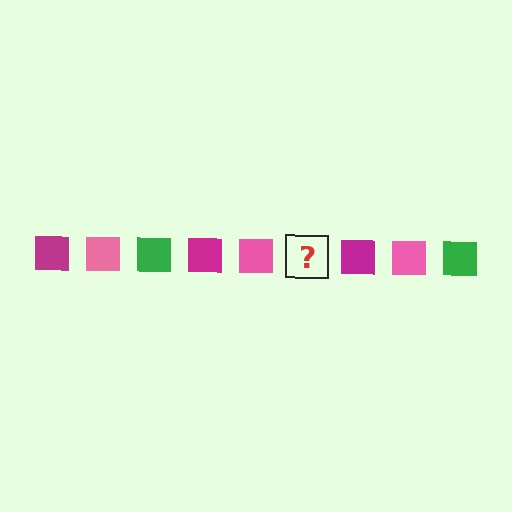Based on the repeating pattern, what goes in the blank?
The blank should be a green square.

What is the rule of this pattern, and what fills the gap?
The rule is that the pattern cycles through magenta, pink, green squares. The gap should be filled with a green square.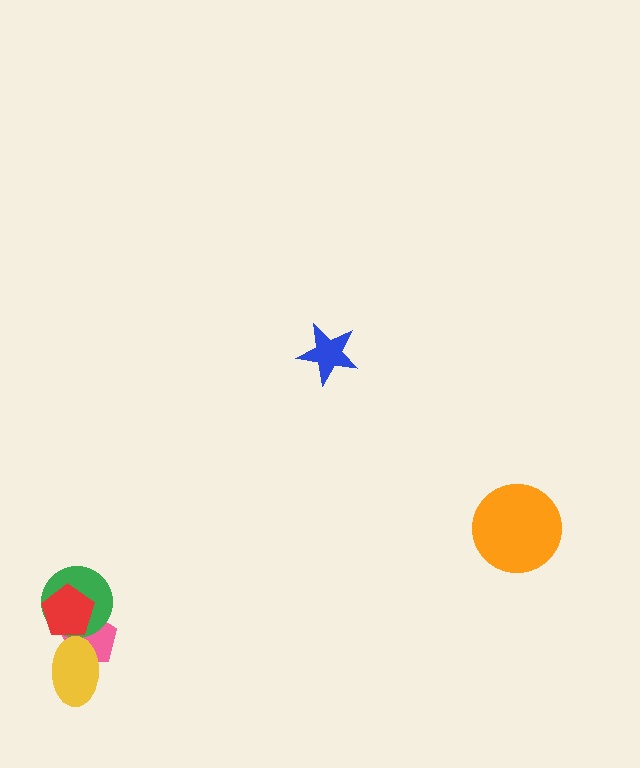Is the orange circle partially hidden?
No, no other shape covers it.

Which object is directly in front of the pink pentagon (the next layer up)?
The green circle is directly in front of the pink pentagon.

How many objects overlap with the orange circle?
0 objects overlap with the orange circle.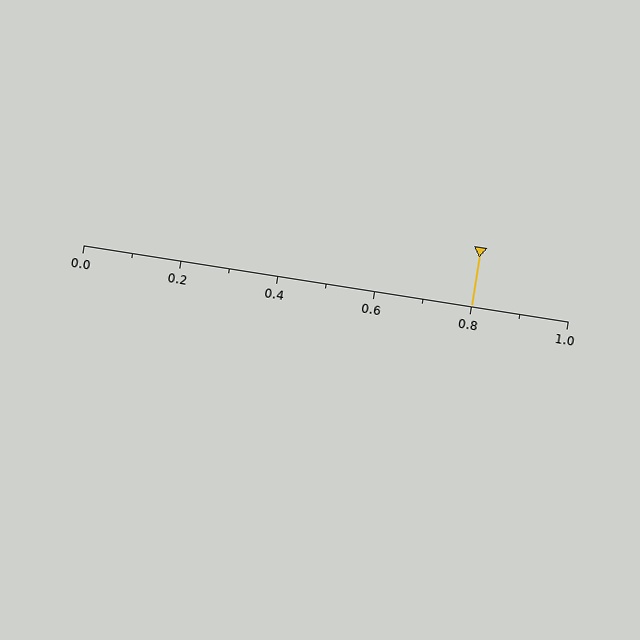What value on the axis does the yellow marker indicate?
The marker indicates approximately 0.8.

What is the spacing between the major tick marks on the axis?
The major ticks are spaced 0.2 apart.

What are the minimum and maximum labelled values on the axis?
The axis runs from 0.0 to 1.0.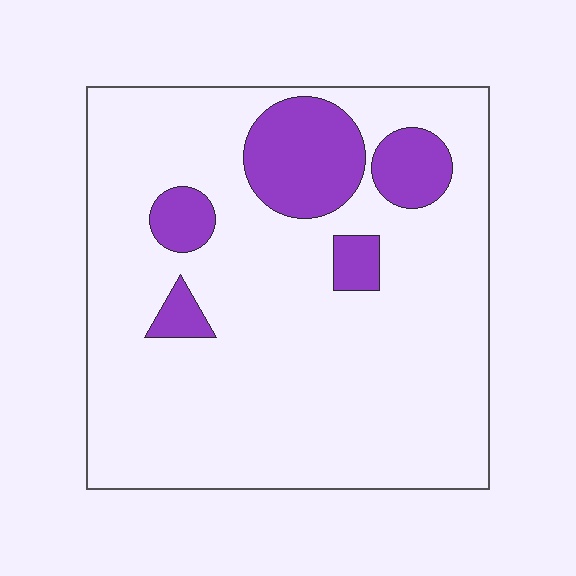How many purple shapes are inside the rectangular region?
5.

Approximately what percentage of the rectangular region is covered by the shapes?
Approximately 15%.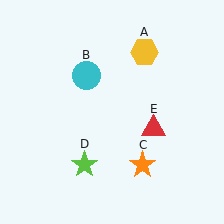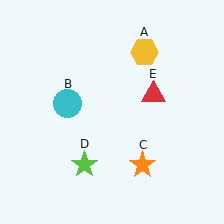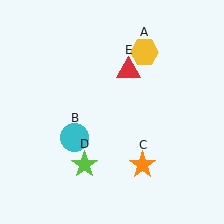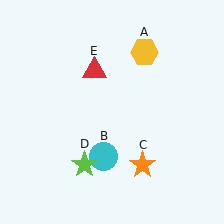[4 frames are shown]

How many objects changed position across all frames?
2 objects changed position: cyan circle (object B), red triangle (object E).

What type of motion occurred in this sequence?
The cyan circle (object B), red triangle (object E) rotated counterclockwise around the center of the scene.